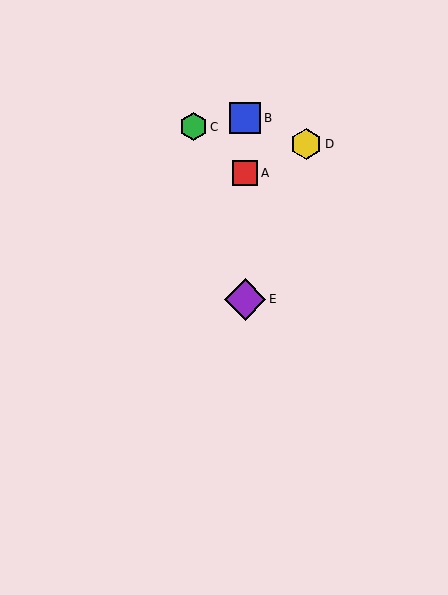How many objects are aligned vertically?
3 objects (A, B, E) are aligned vertically.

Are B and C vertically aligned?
No, B is at x≈245 and C is at x≈193.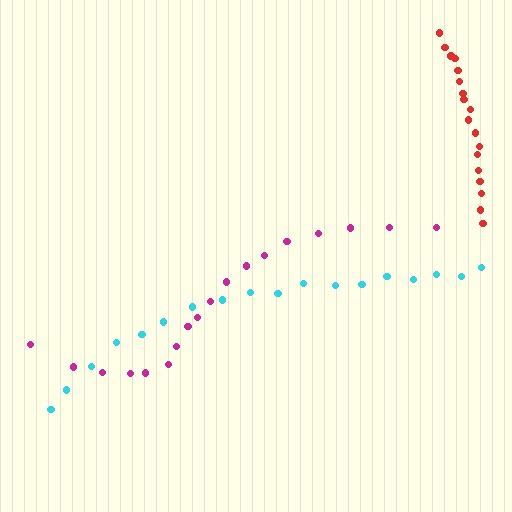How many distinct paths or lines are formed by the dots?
There are 3 distinct paths.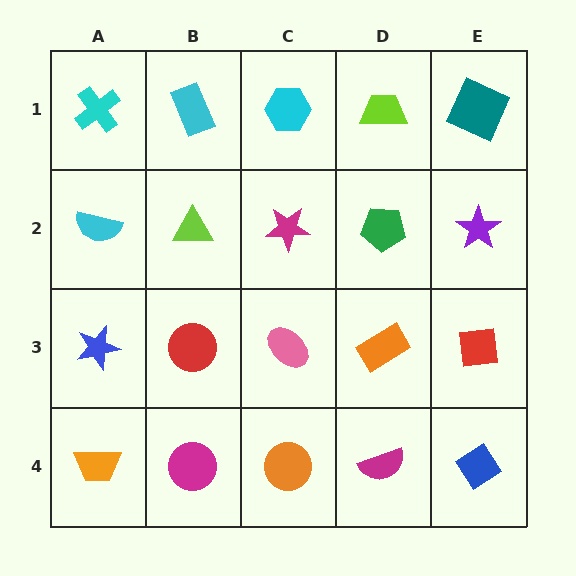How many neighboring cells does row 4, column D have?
3.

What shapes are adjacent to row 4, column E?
A red square (row 3, column E), a magenta semicircle (row 4, column D).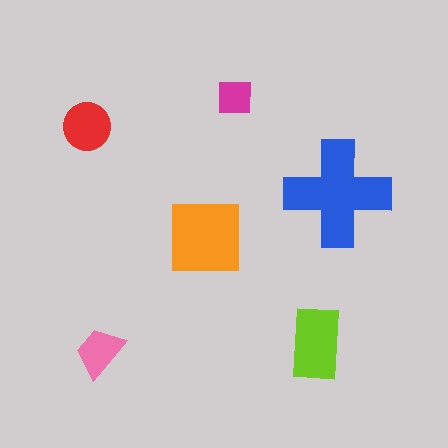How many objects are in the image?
There are 6 objects in the image.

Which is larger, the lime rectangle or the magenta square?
The lime rectangle.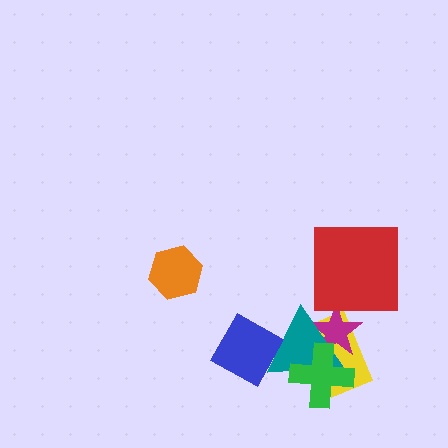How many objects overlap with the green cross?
3 objects overlap with the green cross.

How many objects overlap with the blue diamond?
1 object overlaps with the blue diamond.